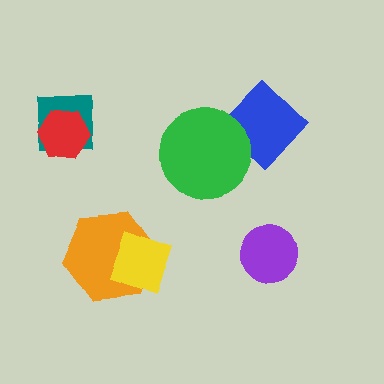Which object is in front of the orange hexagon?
The yellow diamond is in front of the orange hexagon.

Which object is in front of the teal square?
The red hexagon is in front of the teal square.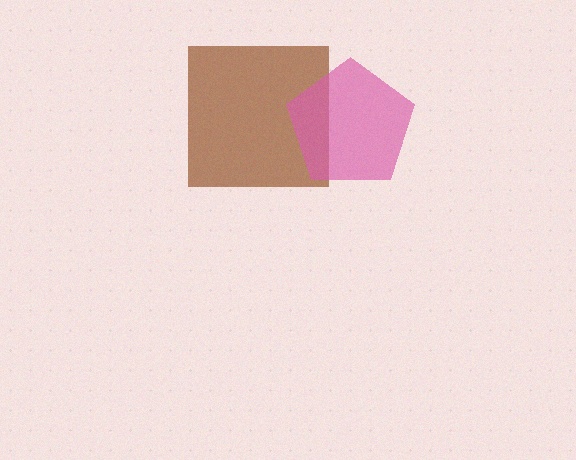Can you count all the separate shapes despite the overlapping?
Yes, there are 2 separate shapes.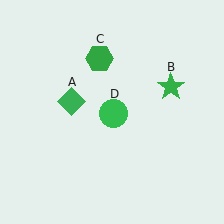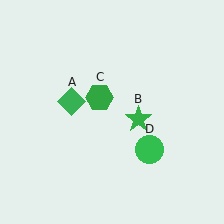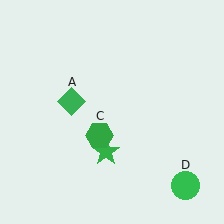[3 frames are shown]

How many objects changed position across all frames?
3 objects changed position: green star (object B), green hexagon (object C), green circle (object D).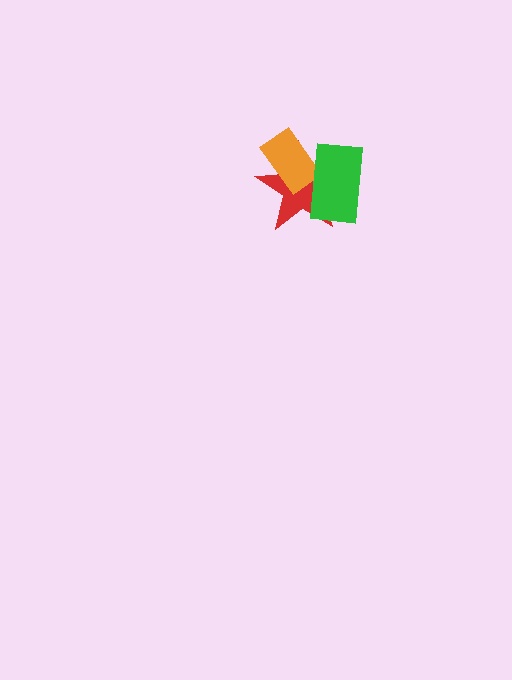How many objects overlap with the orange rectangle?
2 objects overlap with the orange rectangle.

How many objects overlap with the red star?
2 objects overlap with the red star.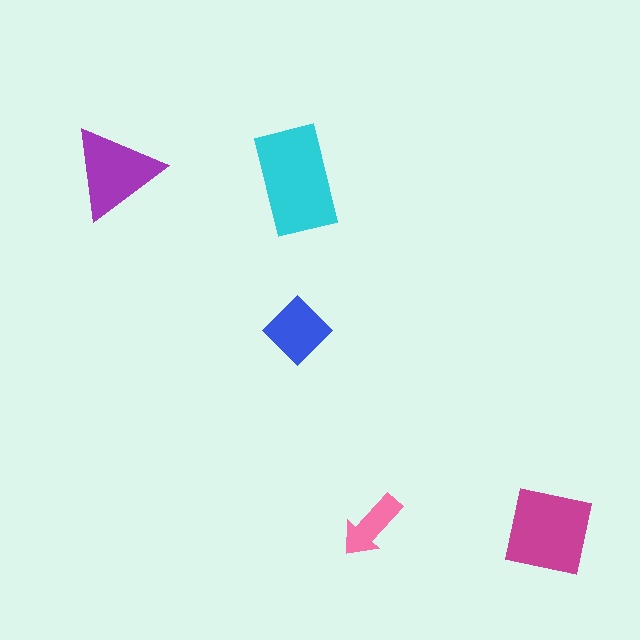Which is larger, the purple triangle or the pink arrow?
The purple triangle.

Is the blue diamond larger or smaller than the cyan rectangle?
Smaller.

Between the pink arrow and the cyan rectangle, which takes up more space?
The cyan rectangle.